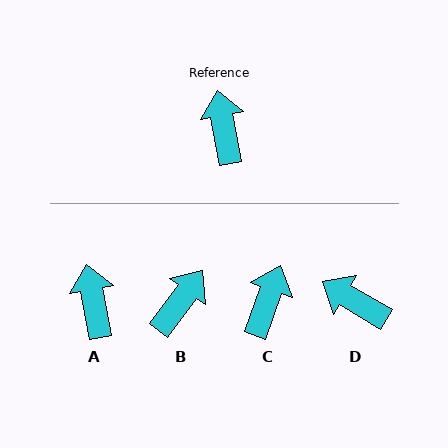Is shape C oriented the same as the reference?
No, it is off by about 31 degrees.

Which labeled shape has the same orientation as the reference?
A.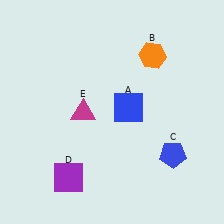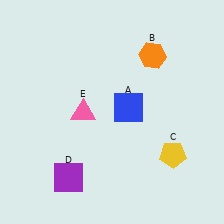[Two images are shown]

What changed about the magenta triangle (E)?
In Image 1, E is magenta. In Image 2, it changed to pink.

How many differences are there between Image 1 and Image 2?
There are 2 differences between the two images.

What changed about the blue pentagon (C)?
In Image 1, C is blue. In Image 2, it changed to yellow.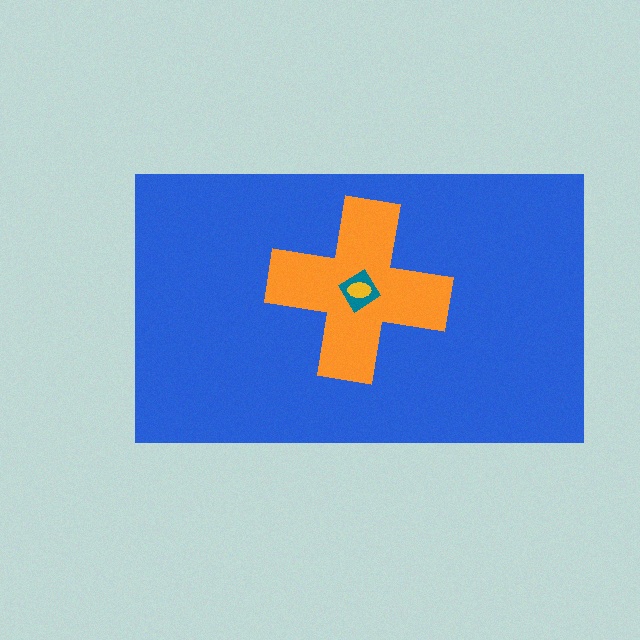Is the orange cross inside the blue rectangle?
Yes.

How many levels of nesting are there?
4.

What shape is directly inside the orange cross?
The teal diamond.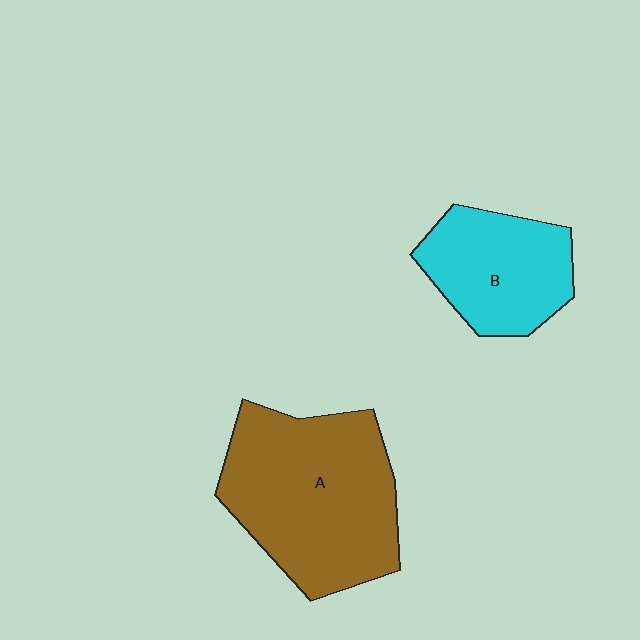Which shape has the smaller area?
Shape B (cyan).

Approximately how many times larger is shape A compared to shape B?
Approximately 1.7 times.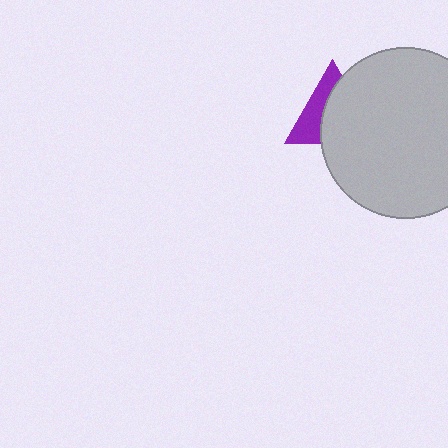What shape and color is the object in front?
The object in front is a light gray circle.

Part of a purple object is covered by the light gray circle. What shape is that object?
It is a triangle.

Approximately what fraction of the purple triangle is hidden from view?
Roughly 59% of the purple triangle is hidden behind the light gray circle.